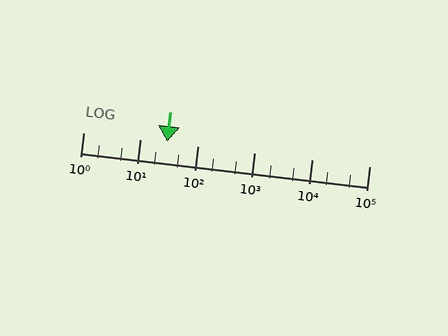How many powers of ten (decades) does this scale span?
The scale spans 5 decades, from 1 to 100000.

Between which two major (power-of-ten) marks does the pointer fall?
The pointer is between 10 and 100.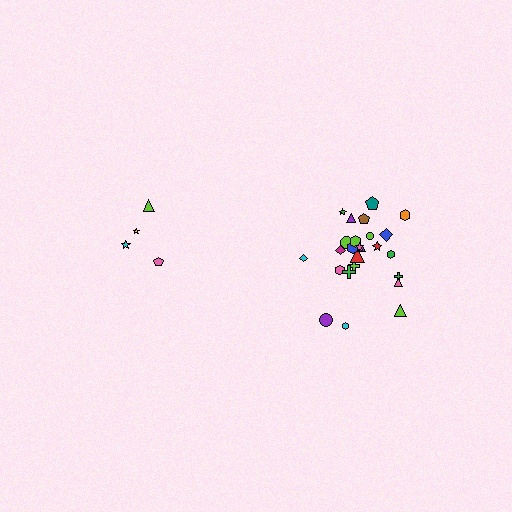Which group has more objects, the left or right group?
The right group.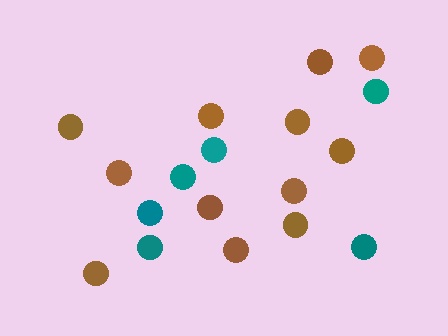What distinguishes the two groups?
There are 2 groups: one group of brown circles (12) and one group of teal circles (6).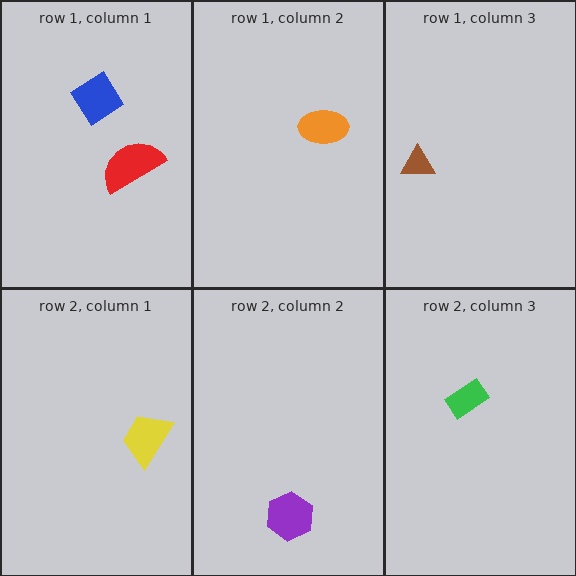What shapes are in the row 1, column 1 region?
The red semicircle, the blue diamond.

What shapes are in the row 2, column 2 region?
The purple hexagon.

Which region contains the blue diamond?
The row 1, column 1 region.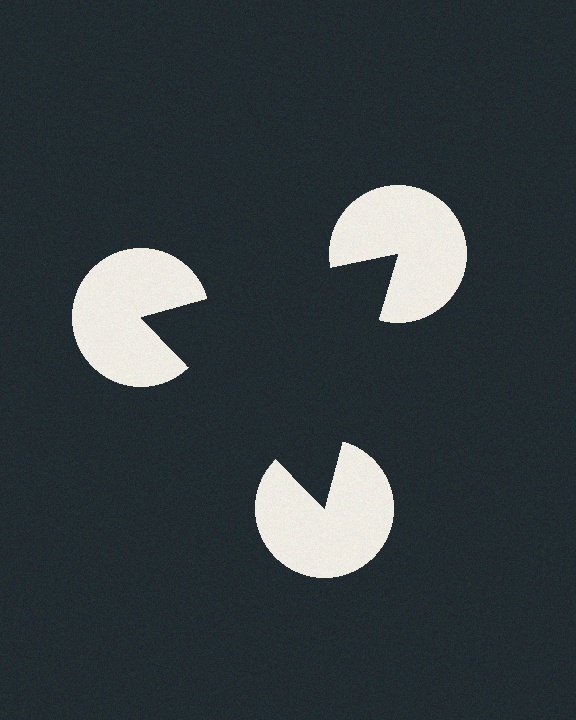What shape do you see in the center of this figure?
An illusory triangle — its edges are inferred from the aligned wedge cuts in the pac-man discs, not physically drawn.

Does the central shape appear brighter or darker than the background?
It typically appears slightly darker than the background, even though no actual brightness change is drawn.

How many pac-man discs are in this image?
There are 3 — one at each vertex of the illusory triangle.